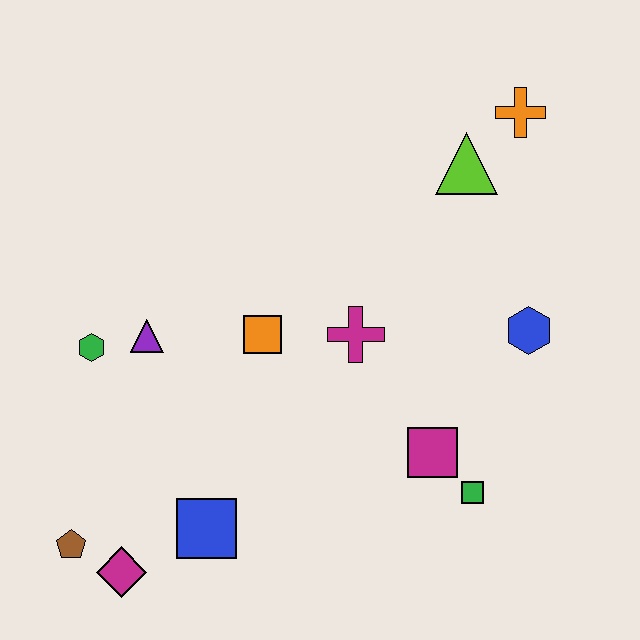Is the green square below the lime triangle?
Yes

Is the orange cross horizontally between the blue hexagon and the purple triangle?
Yes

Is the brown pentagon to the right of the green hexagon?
No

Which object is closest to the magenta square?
The green square is closest to the magenta square.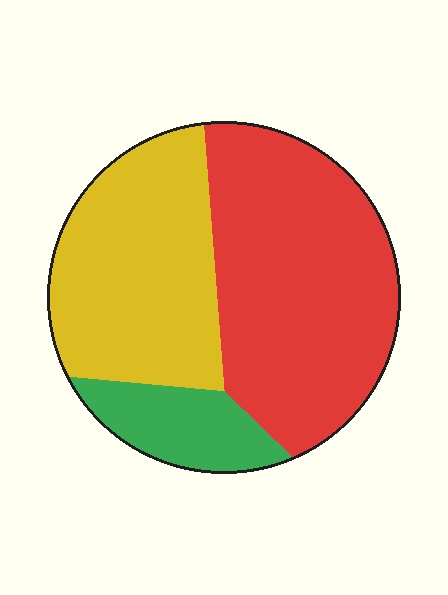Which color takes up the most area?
Red, at roughly 50%.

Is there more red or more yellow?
Red.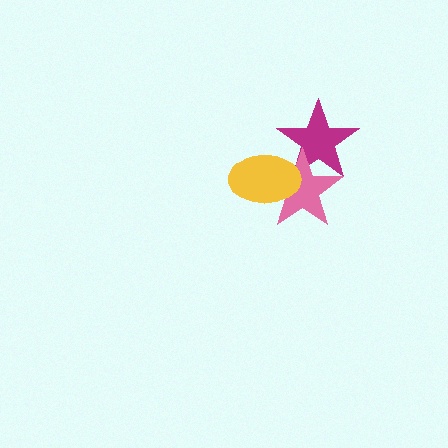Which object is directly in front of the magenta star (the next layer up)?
The pink star is directly in front of the magenta star.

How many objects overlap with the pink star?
2 objects overlap with the pink star.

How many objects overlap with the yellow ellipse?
2 objects overlap with the yellow ellipse.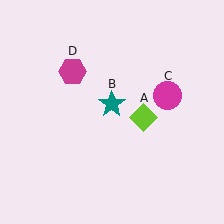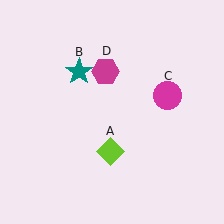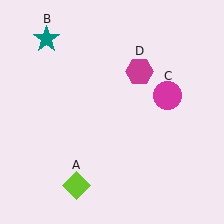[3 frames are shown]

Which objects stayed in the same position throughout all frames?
Magenta circle (object C) remained stationary.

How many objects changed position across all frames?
3 objects changed position: lime diamond (object A), teal star (object B), magenta hexagon (object D).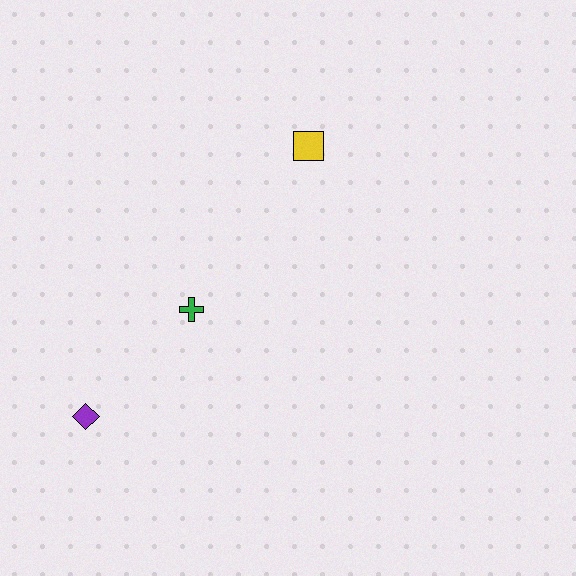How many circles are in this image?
There are no circles.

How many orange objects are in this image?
There are no orange objects.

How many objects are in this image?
There are 3 objects.